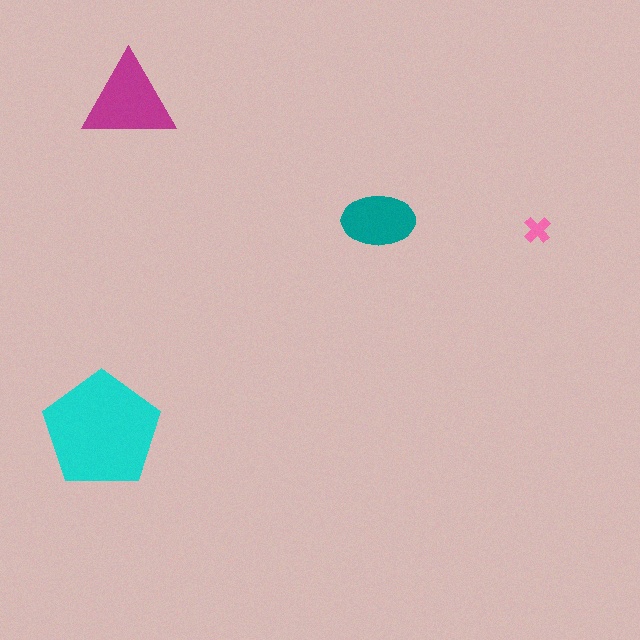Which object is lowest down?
The cyan pentagon is bottommost.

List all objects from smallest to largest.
The pink cross, the teal ellipse, the magenta triangle, the cyan pentagon.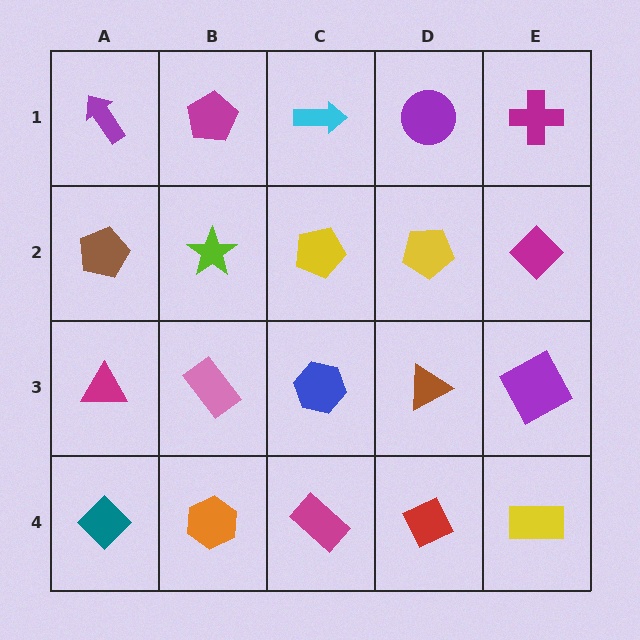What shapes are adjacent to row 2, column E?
A magenta cross (row 1, column E), a purple square (row 3, column E), a yellow pentagon (row 2, column D).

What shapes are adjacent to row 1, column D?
A yellow pentagon (row 2, column D), a cyan arrow (row 1, column C), a magenta cross (row 1, column E).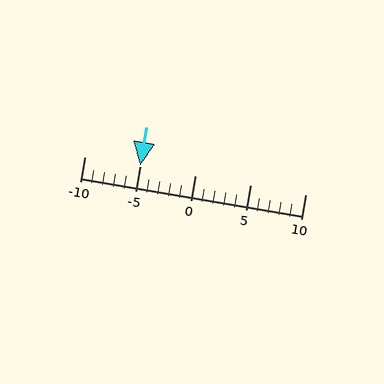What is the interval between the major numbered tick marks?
The major tick marks are spaced 5 units apart.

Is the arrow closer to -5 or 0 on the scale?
The arrow is closer to -5.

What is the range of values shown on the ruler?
The ruler shows values from -10 to 10.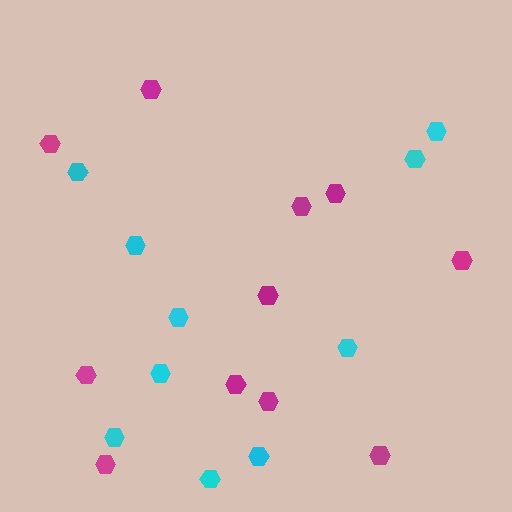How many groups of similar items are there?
There are 2 groups: one group of cyan hexagons (10) and one group of magenta hexagons (11).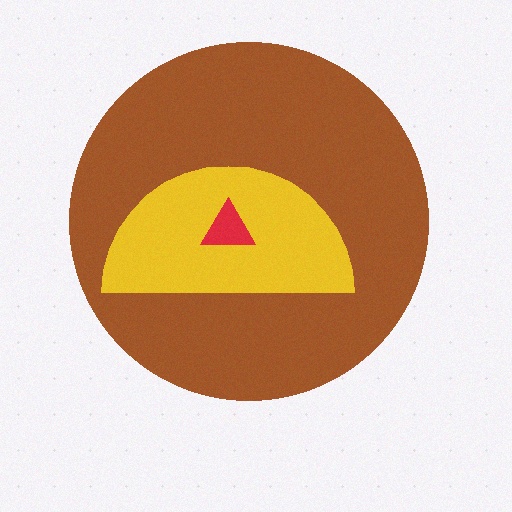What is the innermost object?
The red triangle.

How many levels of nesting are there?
3.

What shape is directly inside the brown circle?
The yellow semicircle.